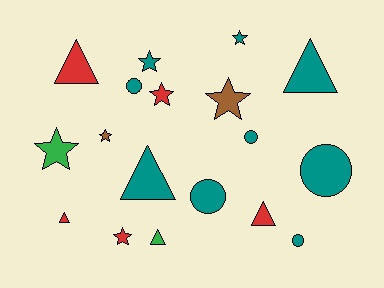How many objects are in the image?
There are 18 objects.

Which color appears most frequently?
Teal, with 9 objects.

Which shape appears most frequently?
Star, with 7 objects.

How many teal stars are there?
There are 2 teal stars.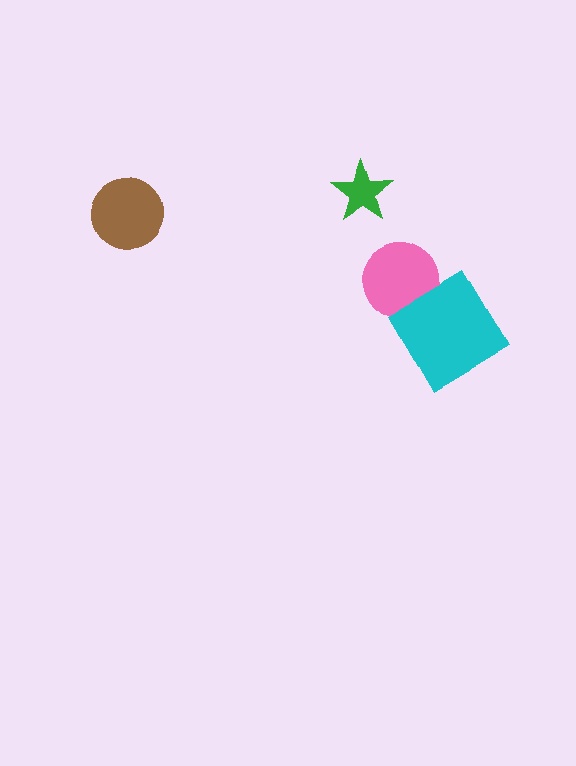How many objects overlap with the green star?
0 objects overlap with the green star.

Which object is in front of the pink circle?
The cyan diamond is in front of the pink circle.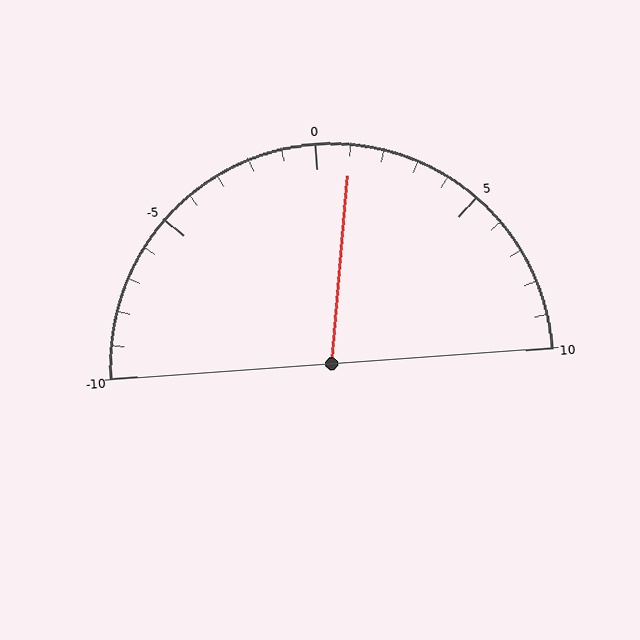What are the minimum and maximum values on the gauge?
The gauge ranges from -10 to 10.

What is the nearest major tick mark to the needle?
The nearest major tick mark is 0.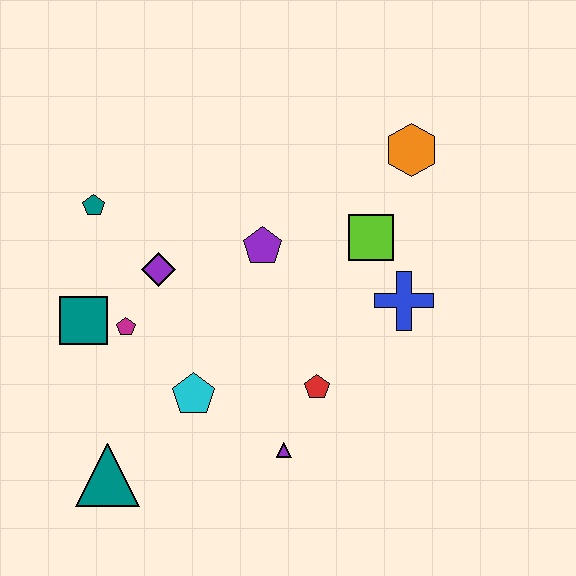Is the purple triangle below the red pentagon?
Yes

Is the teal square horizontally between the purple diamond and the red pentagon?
No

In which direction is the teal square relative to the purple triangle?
The teal square is to the left of the purple triangle.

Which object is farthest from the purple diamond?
The orange hexagon is farthest from the purple diamond.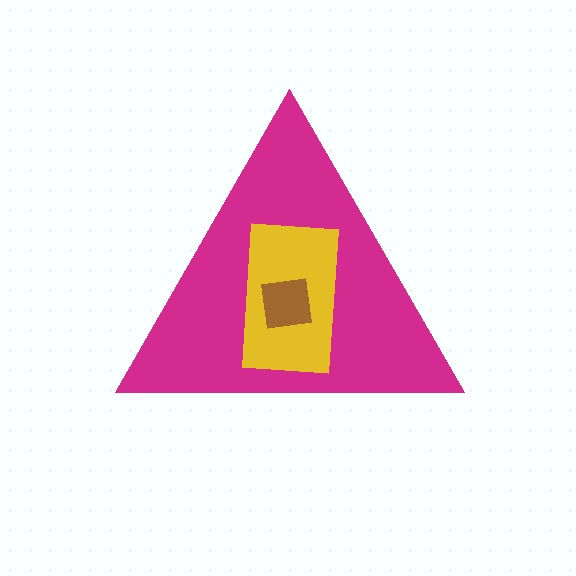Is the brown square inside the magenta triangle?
Yes.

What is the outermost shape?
The magenta triangle.